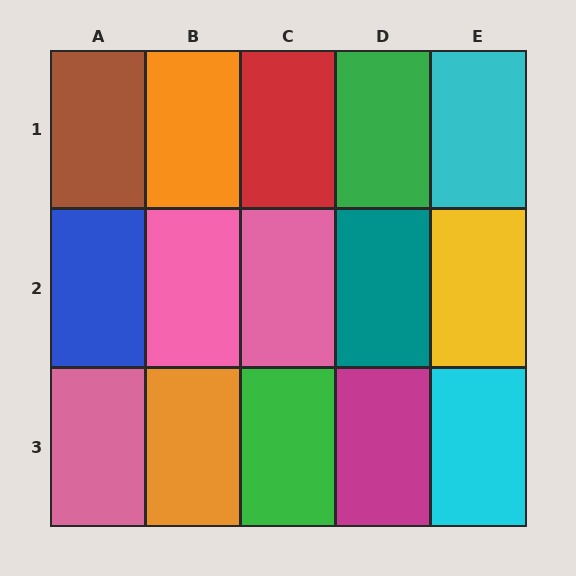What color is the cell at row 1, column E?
Cyan.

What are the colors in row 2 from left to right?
Blue, pink, pink, teal, yellow.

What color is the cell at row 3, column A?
Pink.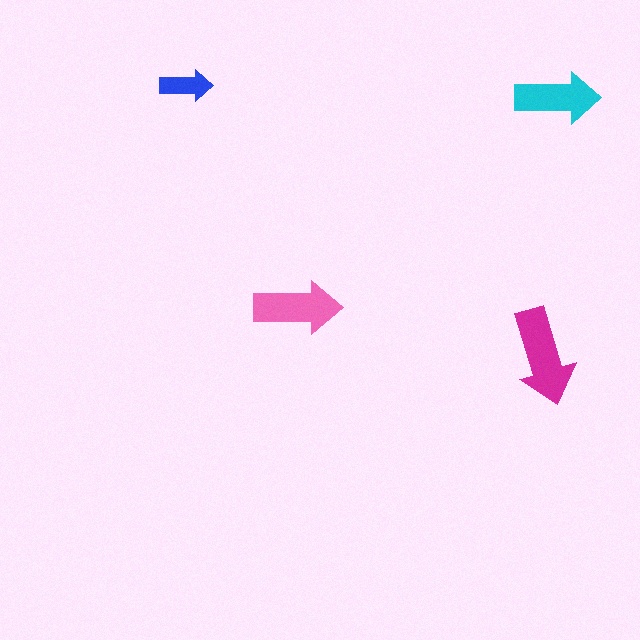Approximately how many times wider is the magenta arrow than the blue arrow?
About 2 times wider.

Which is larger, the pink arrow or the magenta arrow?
The magenta one.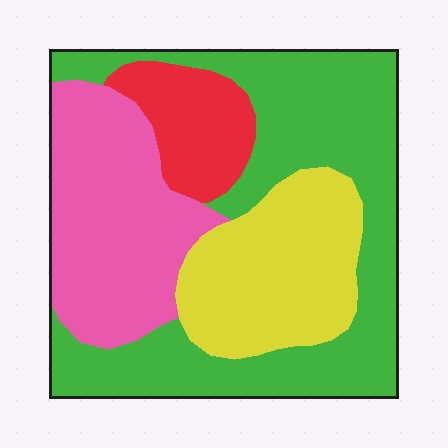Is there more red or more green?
Green.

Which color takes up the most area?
Green, at roughly 40%.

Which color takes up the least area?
Red, at roughly 10%.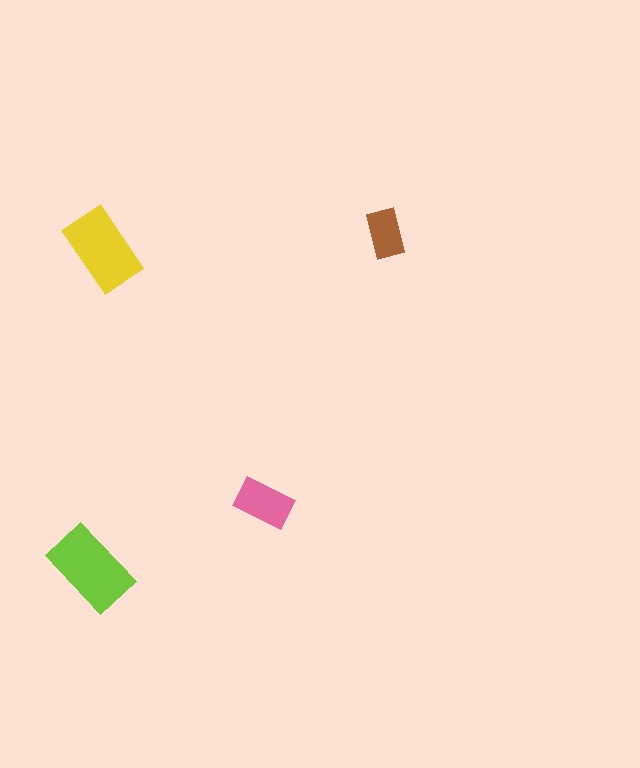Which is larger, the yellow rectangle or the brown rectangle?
The yellow one.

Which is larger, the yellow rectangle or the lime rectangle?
The lime one.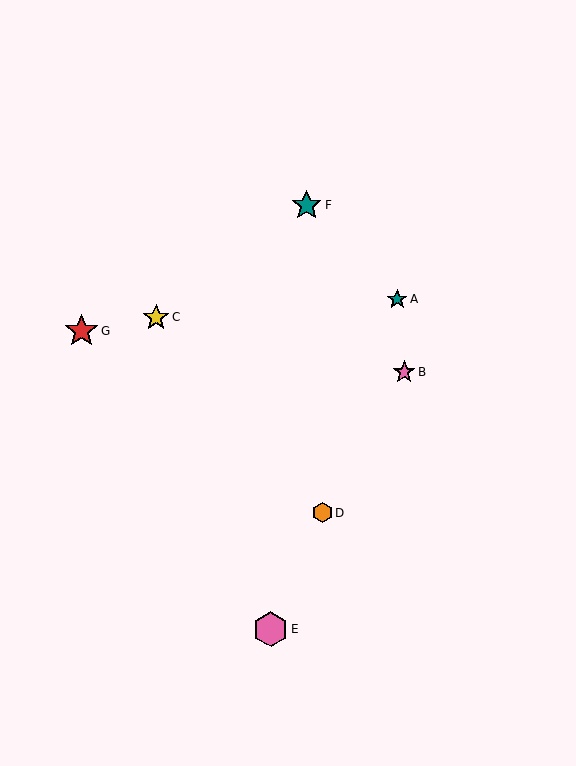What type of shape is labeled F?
Shape F is a teal star.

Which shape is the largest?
The pink hexagon (labeled E) is the largest.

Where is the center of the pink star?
The center of the pink star is at (404, 372).